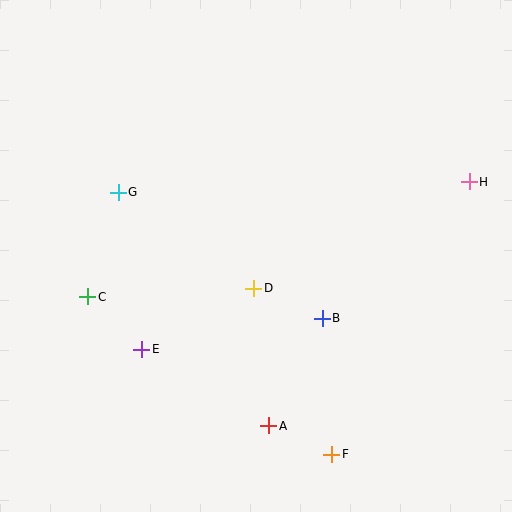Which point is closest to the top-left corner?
Point G is closest to the top-left corner.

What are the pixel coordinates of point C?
Point C is at (88, 297).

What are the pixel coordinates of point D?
Point D is at (254, 288).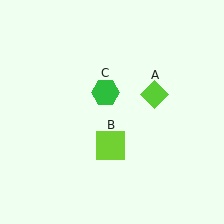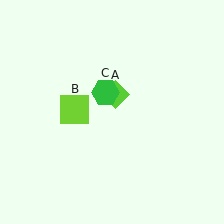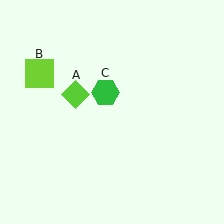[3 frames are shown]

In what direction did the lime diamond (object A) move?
The lime diamond (object A) moved left.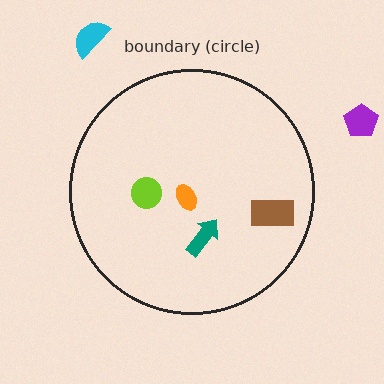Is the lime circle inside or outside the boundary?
Inside.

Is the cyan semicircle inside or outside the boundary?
Outside.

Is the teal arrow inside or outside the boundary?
Inside.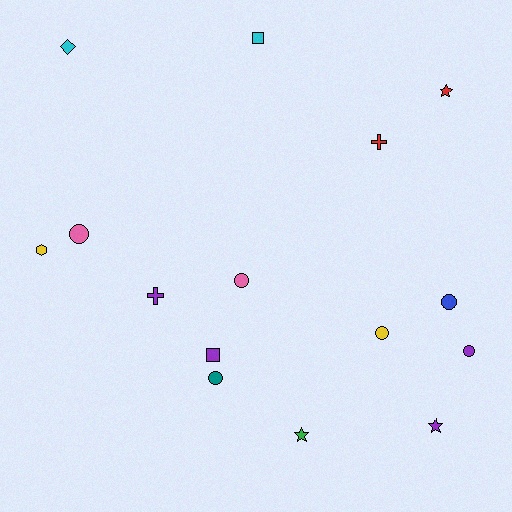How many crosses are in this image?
There are 2 crosses.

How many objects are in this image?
There are 15 objects.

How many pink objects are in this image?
There are 2 pink objects.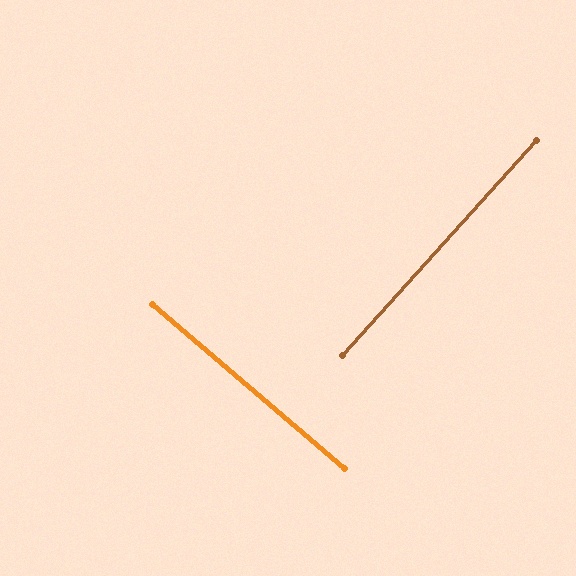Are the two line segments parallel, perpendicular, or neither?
Perpendicular — they meet at approximately 89°.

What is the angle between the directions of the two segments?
Approximately 89 degrees.